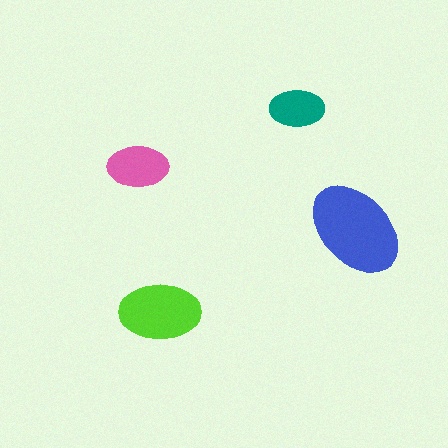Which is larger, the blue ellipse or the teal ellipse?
The blue one.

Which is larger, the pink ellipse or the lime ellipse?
The lime one.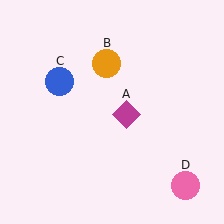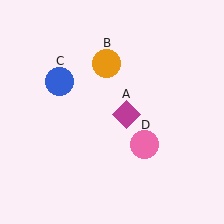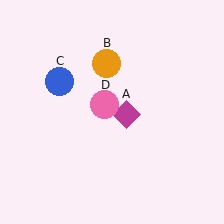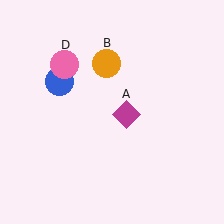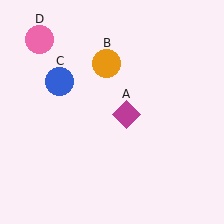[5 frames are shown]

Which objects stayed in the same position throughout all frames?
Magenta diamond (object A) and orange circle (object B) and blue circle (object C) remained stationary.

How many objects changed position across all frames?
1 object changed position: pink circle (object D).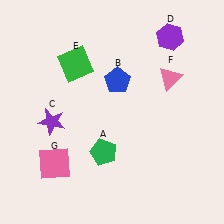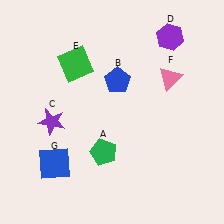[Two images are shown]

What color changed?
The square (G) changed from pink in Image 1 to blue in Image 2.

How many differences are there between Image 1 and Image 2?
There is 1 difference between the two images.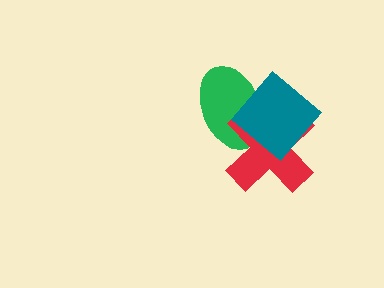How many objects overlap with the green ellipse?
2 objects overlap with the green ellipse.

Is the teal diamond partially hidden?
No, no other shape covers it.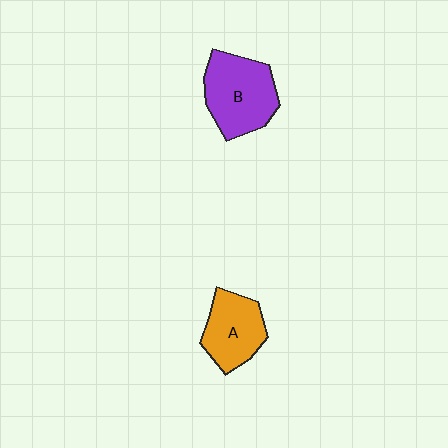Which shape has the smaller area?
Shape A (orange).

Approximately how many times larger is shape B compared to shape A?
Approximately 1.3 times.